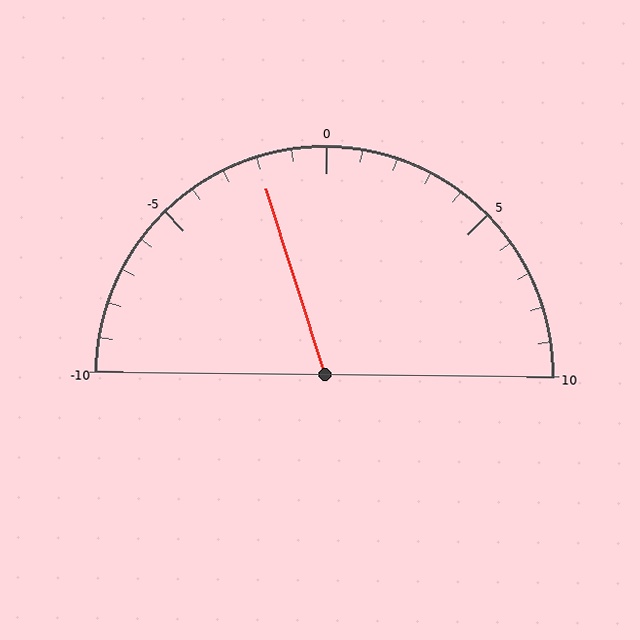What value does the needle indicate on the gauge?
The needle indicates approximately -2.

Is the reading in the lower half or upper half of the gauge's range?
The reading is in the lower half of the range (-10 to 10).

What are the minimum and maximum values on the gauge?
The gauge ranges from -10 to 10.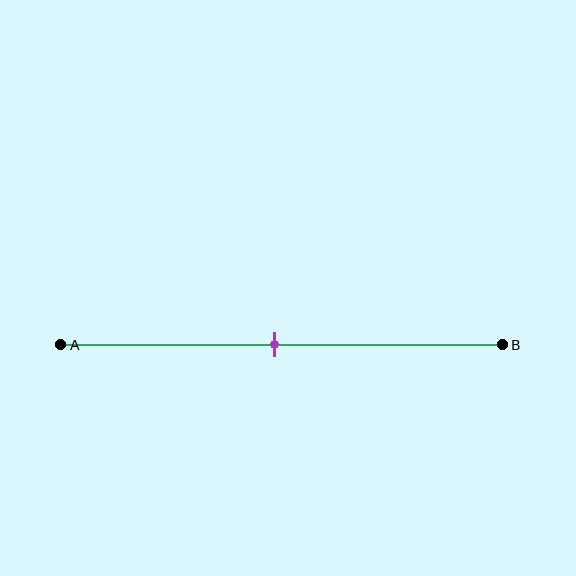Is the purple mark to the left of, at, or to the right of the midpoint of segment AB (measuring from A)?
The purple mark is approximately at the midpoint of segment AB.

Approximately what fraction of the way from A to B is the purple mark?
The purple mark is approximately 50% of the way from A to B.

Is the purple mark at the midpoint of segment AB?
Yes, the mark is approximately at the midpoint.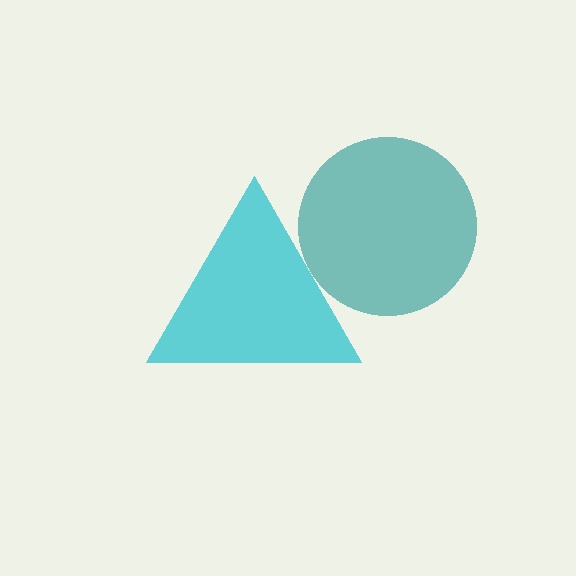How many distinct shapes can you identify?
There are 2 distinct shapes: a cyan triangle, a teal circle.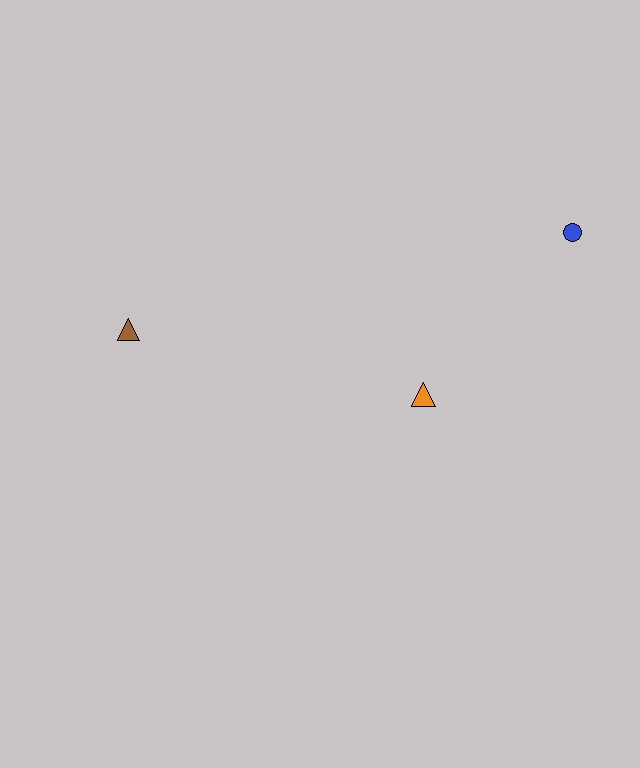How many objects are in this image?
There are 3 objects.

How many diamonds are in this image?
There are no diamonds.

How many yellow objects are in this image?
There are no yellow objects.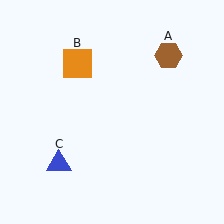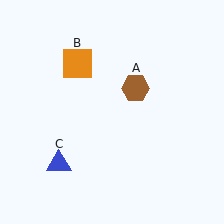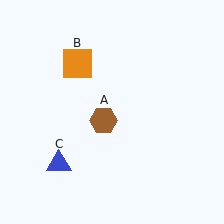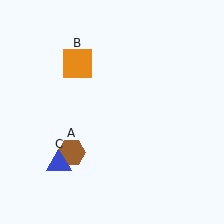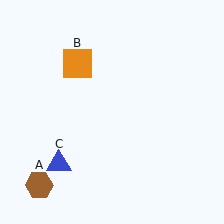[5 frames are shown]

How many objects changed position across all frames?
1 object changed position: brown hexagon (object A).